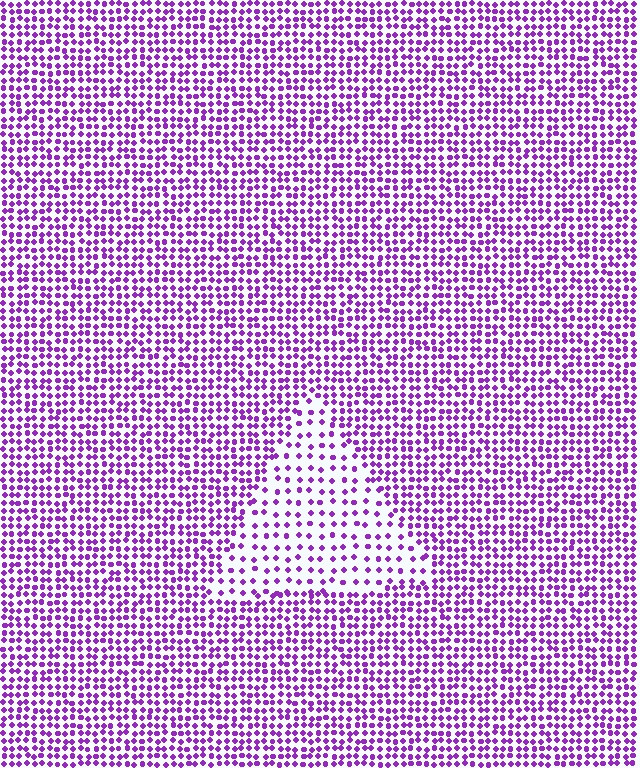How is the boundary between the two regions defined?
The boundary is defined by a change in element density (approximately 2.2x ratio). All elements are the same color, size, and shape.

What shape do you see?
I see a triangle.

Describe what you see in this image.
The image contains small purple elements arranged at two different densities. A triangle-shaped region is visible where the elements are less densely packed than the surrounding area.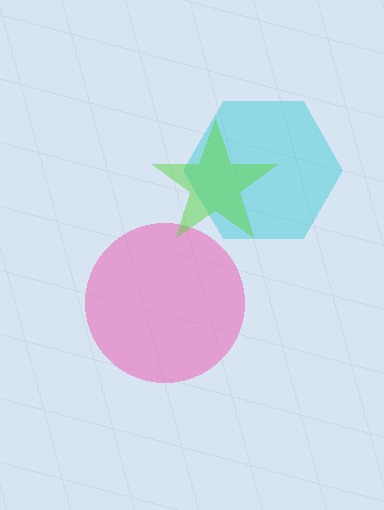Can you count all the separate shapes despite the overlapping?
Yes, there are 3 separate shapes.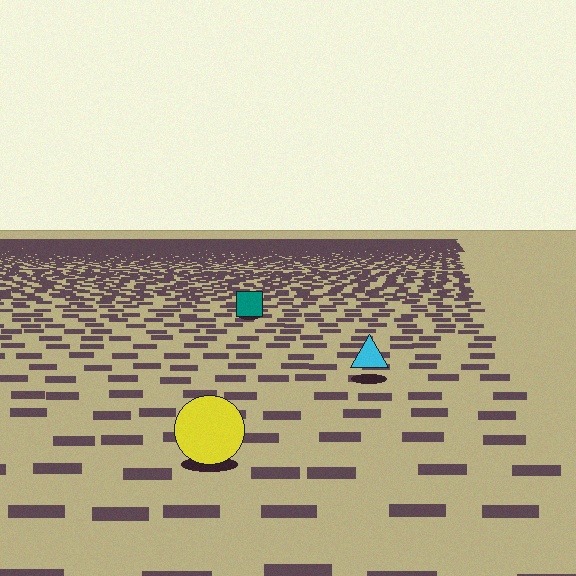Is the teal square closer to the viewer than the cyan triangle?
No. The cyan triangle is closer — you can tell from the texture gradient: the ground texture is coarser near it.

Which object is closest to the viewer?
The yellow circle is closest. The texture marks near it are larger and more spread out.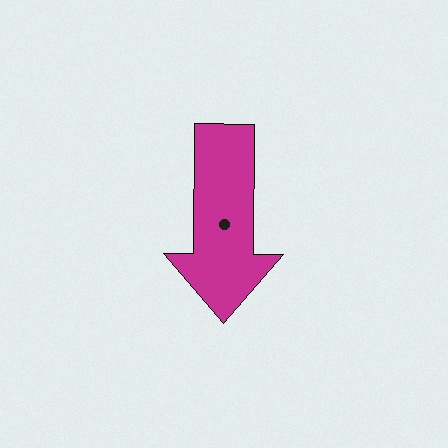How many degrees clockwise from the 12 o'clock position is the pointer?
Approximately 180 degrees.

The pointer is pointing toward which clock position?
Roughly 6 o'clock.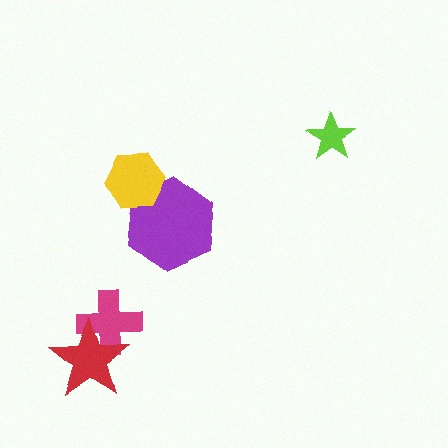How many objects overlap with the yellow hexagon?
1 object overlaps with the yellow hexagon.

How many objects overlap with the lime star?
0 objects overlap with the lime star.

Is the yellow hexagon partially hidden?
No, no other shape covers it.